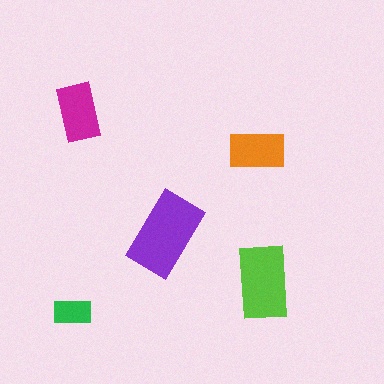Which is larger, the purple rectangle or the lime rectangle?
The purple one.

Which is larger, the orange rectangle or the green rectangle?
The orange one.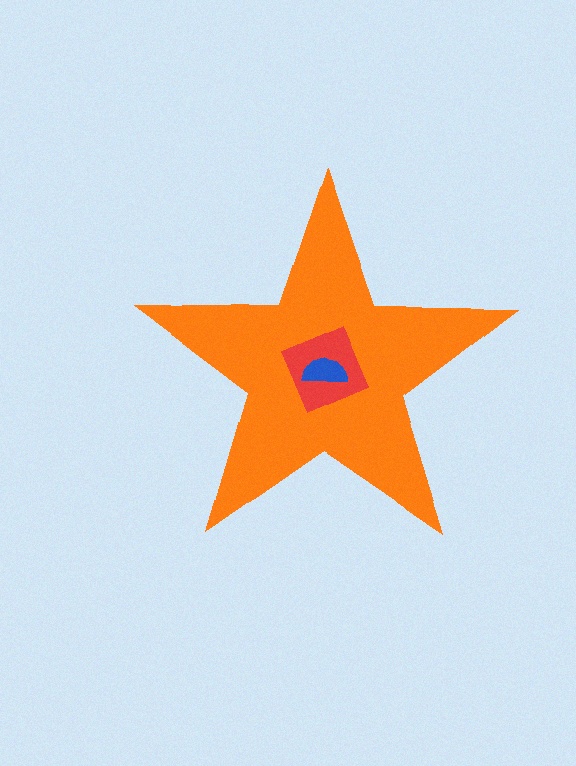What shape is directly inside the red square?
The blue semicircle.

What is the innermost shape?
The blue semicircle.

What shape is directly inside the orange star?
The red square.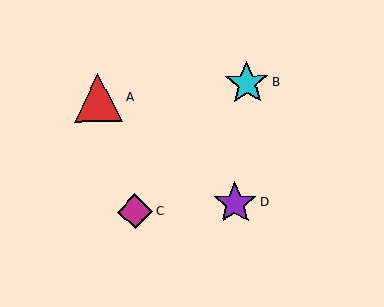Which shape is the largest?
The red triangle (labeled A) is the largest.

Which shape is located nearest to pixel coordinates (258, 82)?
The cyan star (labeled B) at (247, 83) is nearest to that location.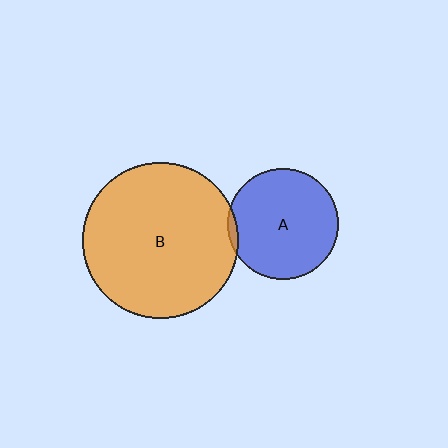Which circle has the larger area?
Circle B (orange).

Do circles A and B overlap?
Yes.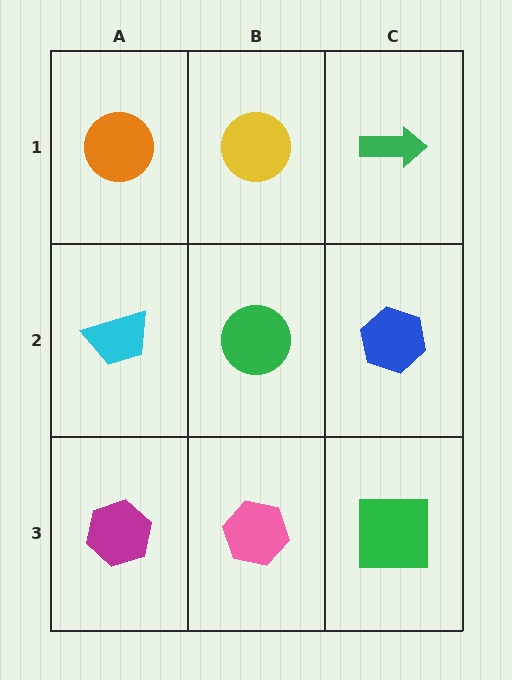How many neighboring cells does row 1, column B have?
3.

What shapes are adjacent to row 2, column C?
A green arrow (row 1, column C), a green square (row 3, column C), a green circle (row 2, column B).